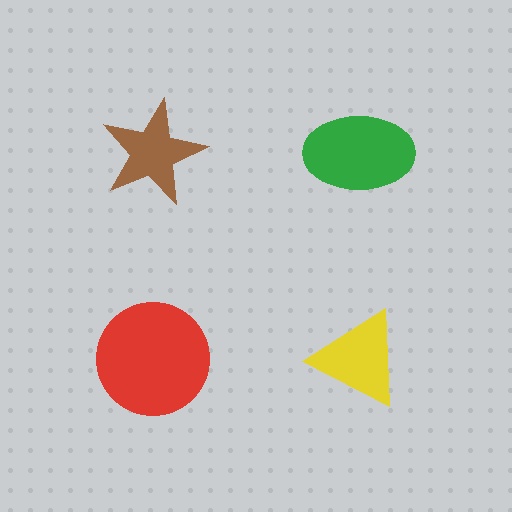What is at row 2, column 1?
A red circle.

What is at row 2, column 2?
A yellow triangle.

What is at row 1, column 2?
A green ellipse.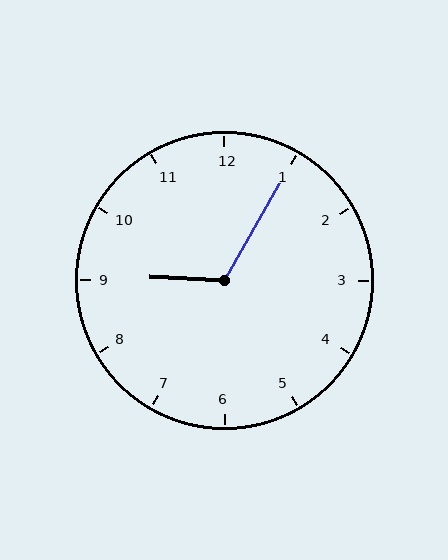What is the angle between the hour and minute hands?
Approximately 118 degrees.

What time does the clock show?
9:05.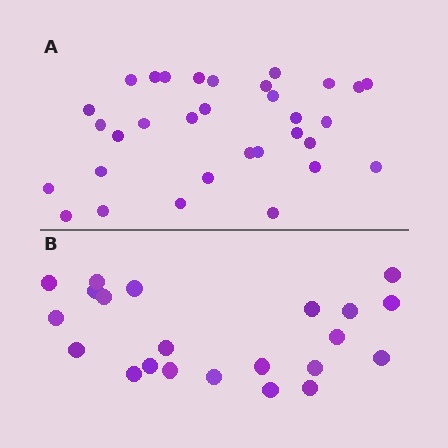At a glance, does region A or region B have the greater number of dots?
Region A (the top region) has more dots.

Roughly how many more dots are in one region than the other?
Region A has roughly 10 or so more dots than region B.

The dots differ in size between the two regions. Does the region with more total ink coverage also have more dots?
No. Region B has more total ink coverage because its dots are larger, but region A actually contains more individual dots. Total area can be misleading — the number of items is what matters here.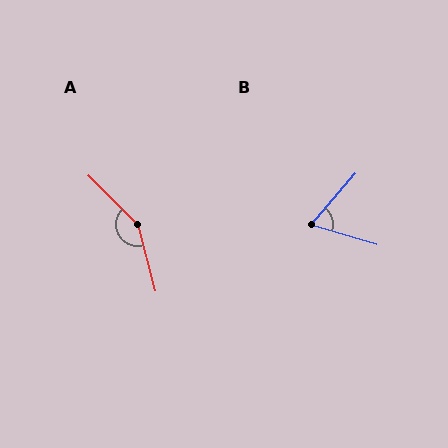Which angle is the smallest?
B, at approximately 66 degrees.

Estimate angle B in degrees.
Approximately 66 degrees.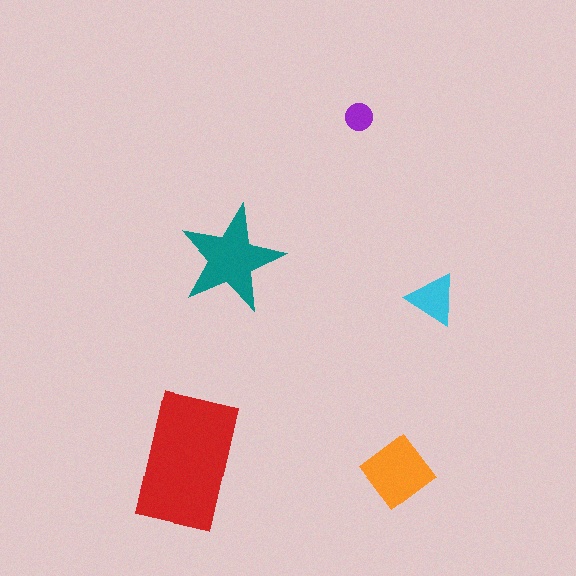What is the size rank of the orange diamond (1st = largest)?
3rd.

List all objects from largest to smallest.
The red rectangle, the teal star, the orange diamond, the cyan triangle, the purple circle.